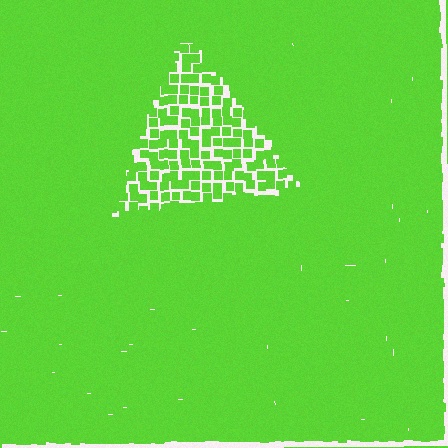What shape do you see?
I see a triangle.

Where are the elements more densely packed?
The elements are more densely packed outside the triangle boundary.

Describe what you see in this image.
The image contains small lime elements arranged at two different densities. A triangle-shaped region is visible where the elements are less densely packed than the surrounding area.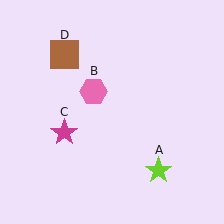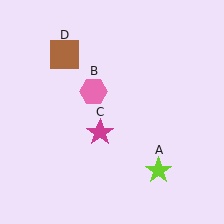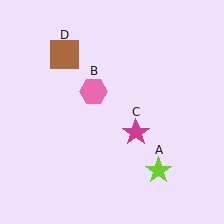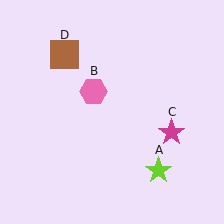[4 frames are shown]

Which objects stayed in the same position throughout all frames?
Lime star (object A) and pink hexagon (object B) and brown square (object D) remained stationary.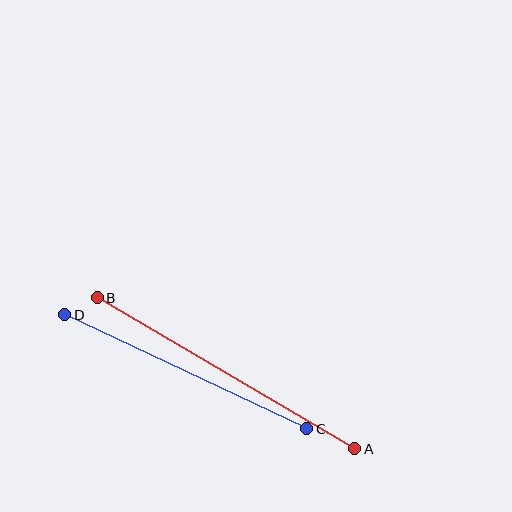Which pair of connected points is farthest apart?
Points A and B are farthest apart.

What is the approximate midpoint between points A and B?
The midpoint is at approximately (226, 373) pixels.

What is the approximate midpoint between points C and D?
The midpoint is at approximately (186, 372) pixels.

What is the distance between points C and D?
The distance is approximately 268 pixels.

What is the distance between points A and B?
The distance is approximately 298 pixels.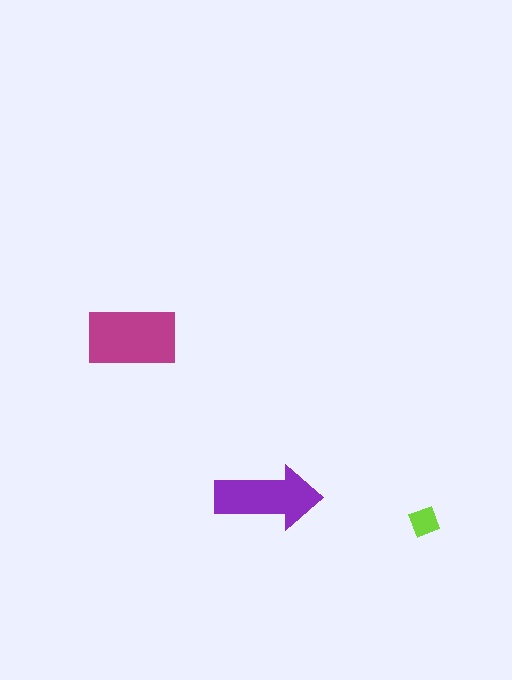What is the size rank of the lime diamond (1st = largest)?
3rd.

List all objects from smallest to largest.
The lime diamond, the purple arrow, the magenta rectangle.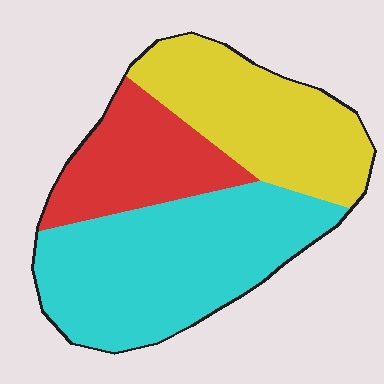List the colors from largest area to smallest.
From largest to smallest: cyan, yellow, red.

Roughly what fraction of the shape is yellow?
Yellow covers around 30% of the shape.